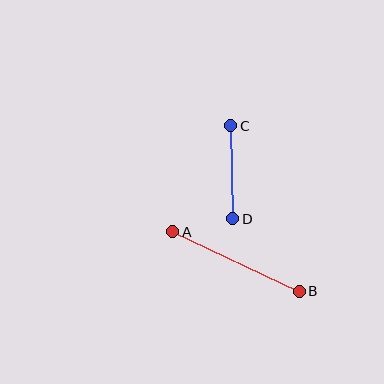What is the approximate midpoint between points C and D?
The midpoint is at approximately (232, 172) pixels.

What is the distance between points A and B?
The distance is approximately 140 pixels.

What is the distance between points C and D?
The distance is approximately 93 pixels.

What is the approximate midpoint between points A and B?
The midpoint is at approximately (236, 262) pixels.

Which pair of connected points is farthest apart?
Points A and B are farthest apart.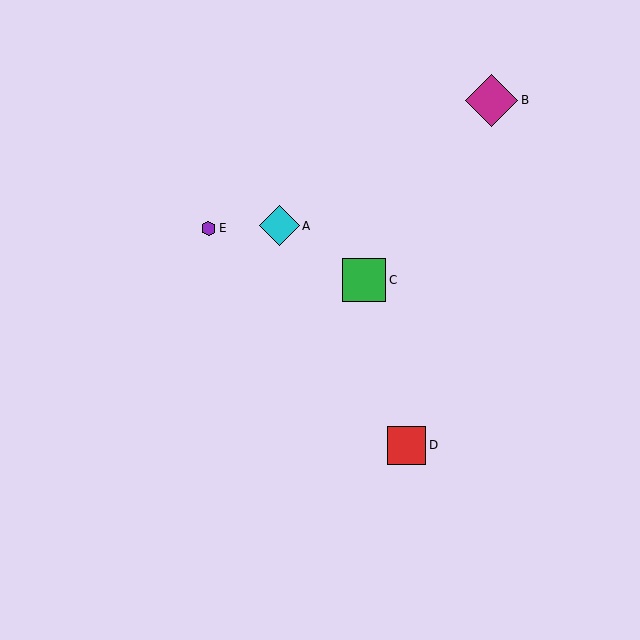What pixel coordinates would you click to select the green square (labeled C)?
Click at (364, 280) to select the green square C.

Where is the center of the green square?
The center of the green square is at (364, 280).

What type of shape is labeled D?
Shape D is a red square.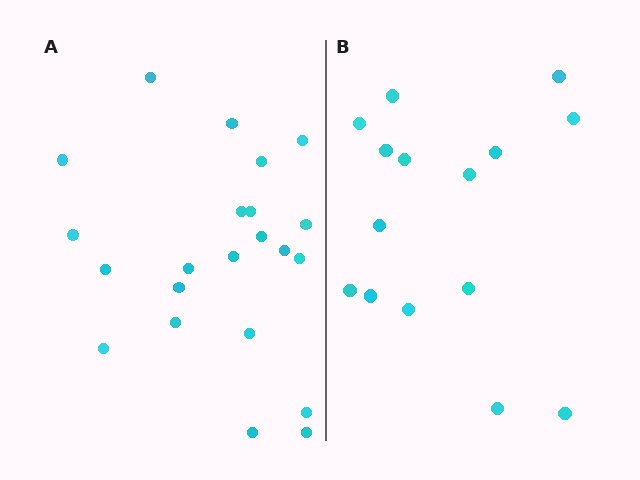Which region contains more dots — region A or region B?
Region A (the left region) has more dots.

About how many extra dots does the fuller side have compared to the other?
Region A has roughly 8 or so more dots than region B.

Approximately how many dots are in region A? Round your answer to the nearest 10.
About 20 dots. (The exact count is 22, which rounds to 20.)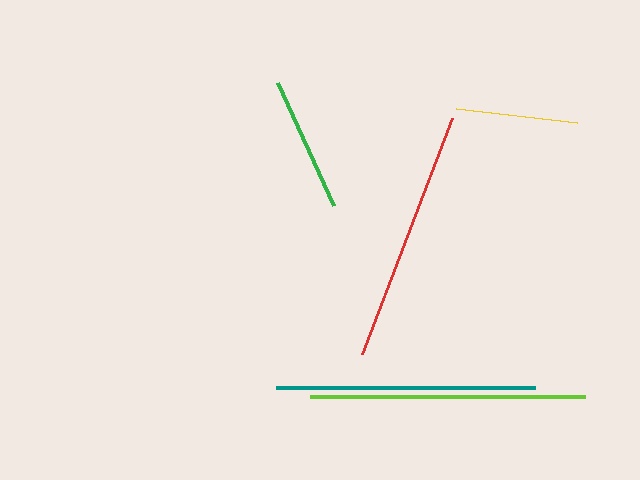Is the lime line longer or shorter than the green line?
The lime line is longer than the green line.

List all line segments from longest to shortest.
From longest to shortest: lime, teal, red, green, yellow.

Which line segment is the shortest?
The yellow line is the shortest at approximately 122 pixels.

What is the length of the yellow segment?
The yellow segment is approximately 122 pixels long.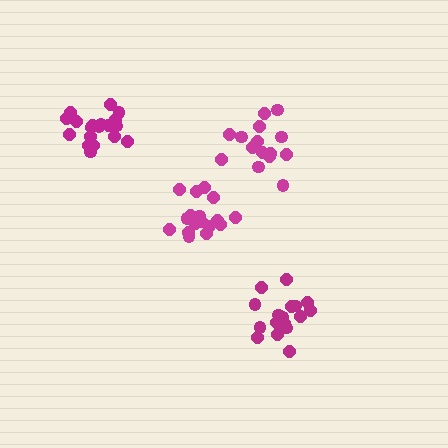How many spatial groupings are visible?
There are 4 spatial groupings.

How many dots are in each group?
Group 1: 18 dots, Group 2: 19 dots, Group 3: 16 dots, Group 4: 17 dots (70 total).